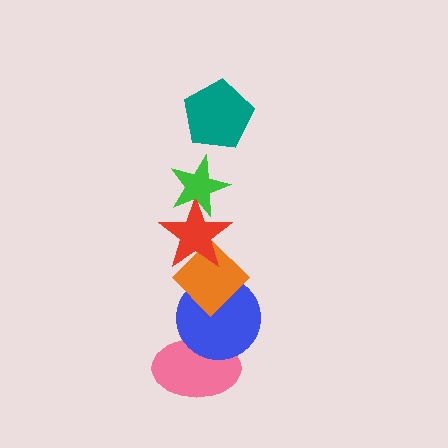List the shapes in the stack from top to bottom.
From top to bottom: the teal pentagon, the green star, the red star, the orange diamond, the blue circle, the pink ellipse.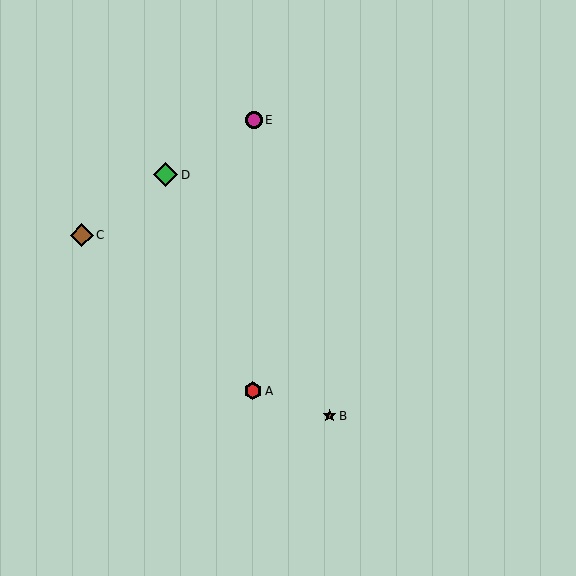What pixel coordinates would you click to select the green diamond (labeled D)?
Click at (165, 175) to select the green diamond D.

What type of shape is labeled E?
Shape E is a magenta circle.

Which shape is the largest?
The green diamond (labeled D) is the largest.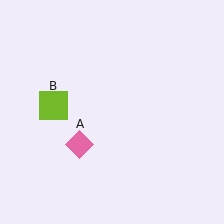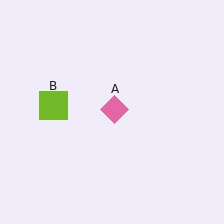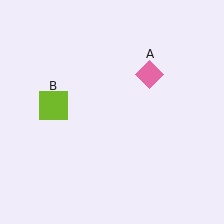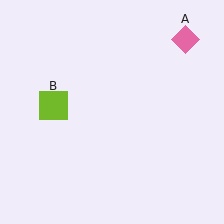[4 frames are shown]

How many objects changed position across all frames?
1 object changed position: pink diamond (object A).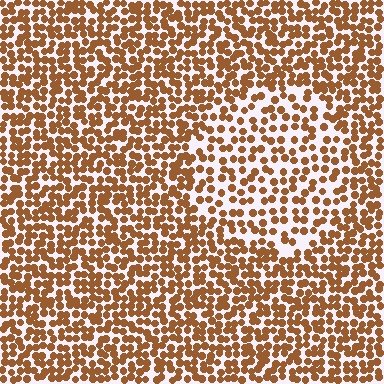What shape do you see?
I see a circle.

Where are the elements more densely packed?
The elements are more densely packed outside the circle boundary.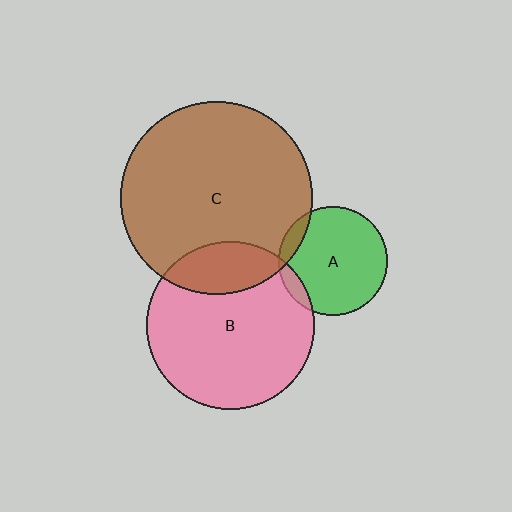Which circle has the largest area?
Circle C (brown).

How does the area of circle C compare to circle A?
Approximately 3.1 times.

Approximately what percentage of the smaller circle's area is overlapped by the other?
Approximately 10%.